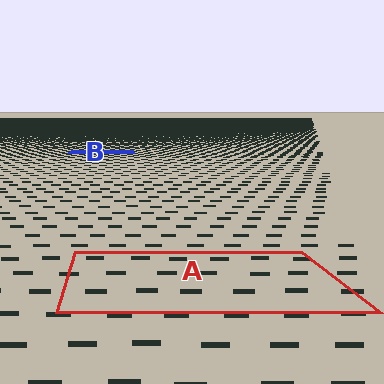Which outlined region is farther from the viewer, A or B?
Region B is farther from the viewer — the texture elements inside it appear smaller and more densely packed.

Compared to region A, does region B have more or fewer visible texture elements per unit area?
Region B has more texture elements per unit area — they are packed more densely because it is farther away.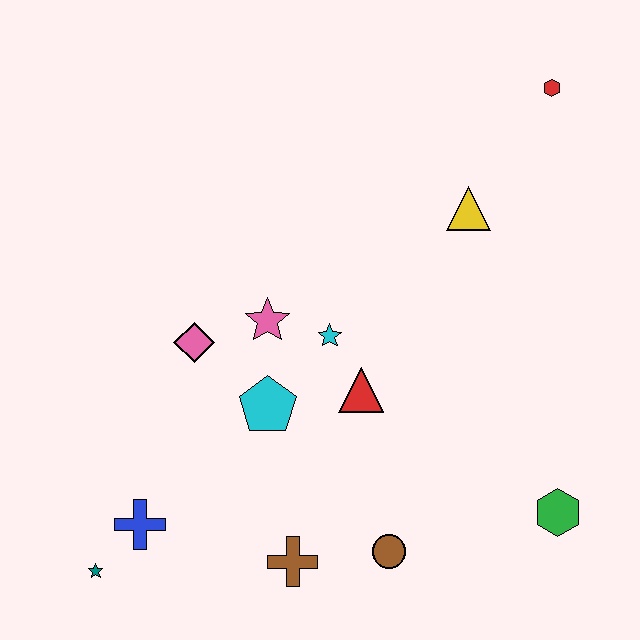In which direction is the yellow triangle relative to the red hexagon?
The yellow triangle is below the red hexagon.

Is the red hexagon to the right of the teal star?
Yes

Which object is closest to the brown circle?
The brown cross is closest to the brown circle.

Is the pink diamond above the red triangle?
Yes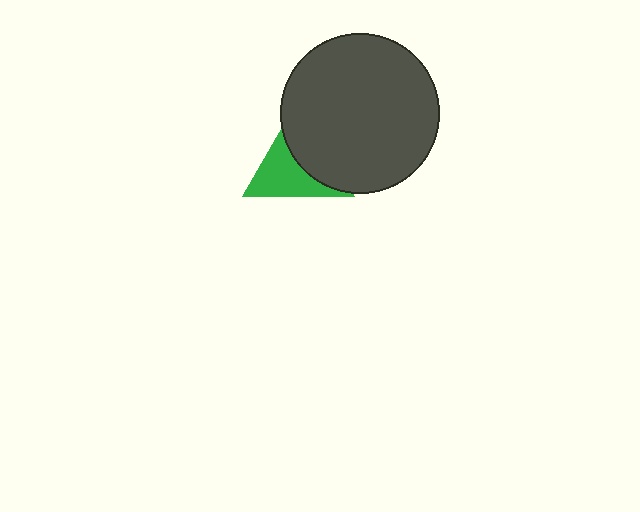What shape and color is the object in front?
The object in front is a dark gray circle.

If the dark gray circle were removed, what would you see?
You would see the complete green triangle.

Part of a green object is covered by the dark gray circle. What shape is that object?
It is a triangle.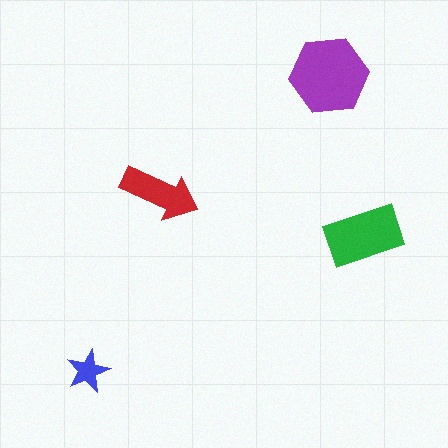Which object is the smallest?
The blue star.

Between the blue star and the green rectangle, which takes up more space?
The green rectangle.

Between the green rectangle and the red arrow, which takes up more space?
The green rectangle.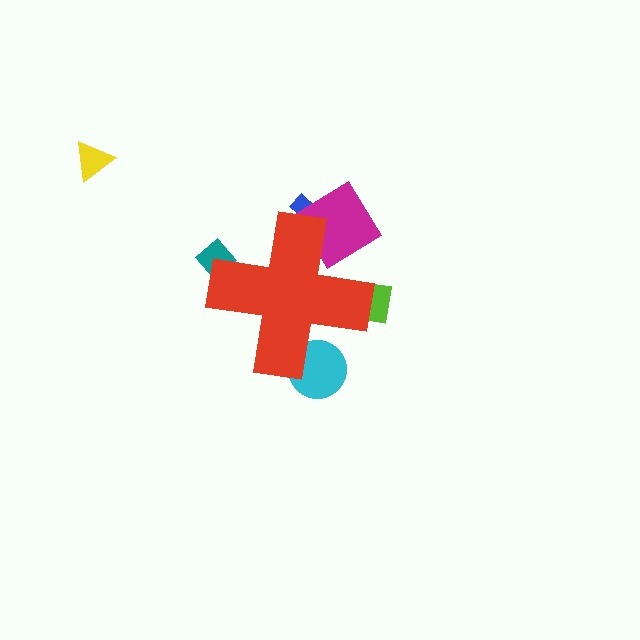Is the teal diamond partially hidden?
Yes, the teal diamond is partially hidden behind the red cross.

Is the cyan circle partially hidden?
Yes, the cyan circle is partially hidden behind the red cross.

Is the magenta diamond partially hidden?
Yes, the magenta diamond is partially hidden behind the red cross.